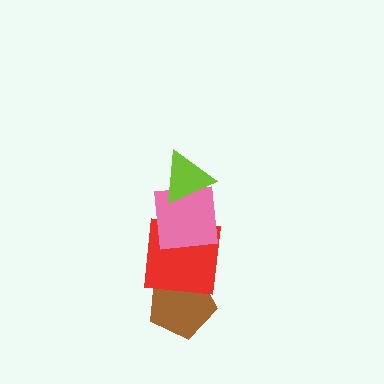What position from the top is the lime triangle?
The lime triangle is 1st from the top.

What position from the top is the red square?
The red square is 3rd from the top.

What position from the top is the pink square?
The pink square is 2nd from the top.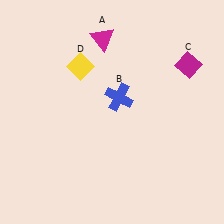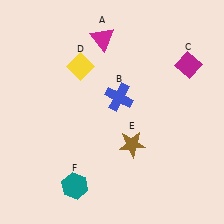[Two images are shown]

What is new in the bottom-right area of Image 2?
A brown star (E) was added in the bottom-right area of Image 2.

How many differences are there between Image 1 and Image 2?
There are 2 differences between the two images.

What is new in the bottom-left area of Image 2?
A teal hexagon (F) was added in the bottom-left area of Image 2.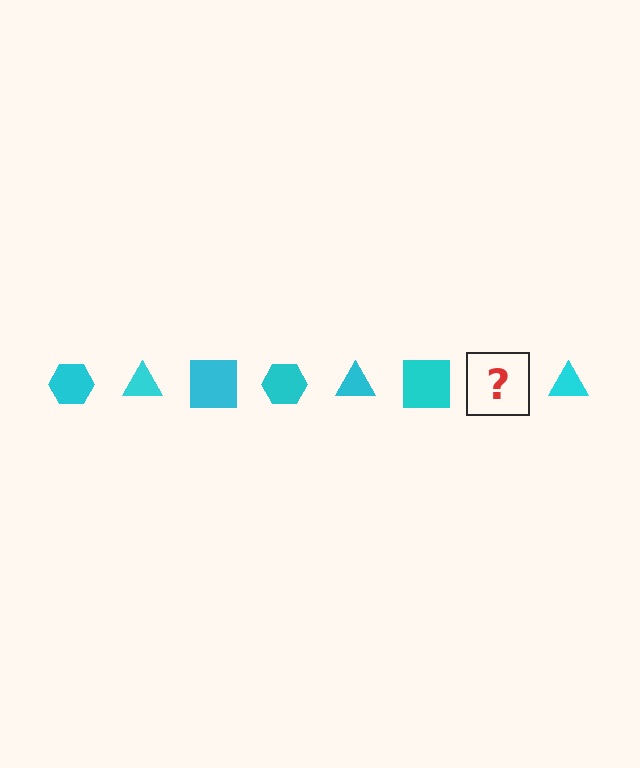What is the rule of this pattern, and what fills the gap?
The rule is that the pattern cycles through hexagon, triangle, square shapes in cyan. The gap should be filled with a cyan hexagon.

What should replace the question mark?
The question mark should be replaced with a cyan hexagon.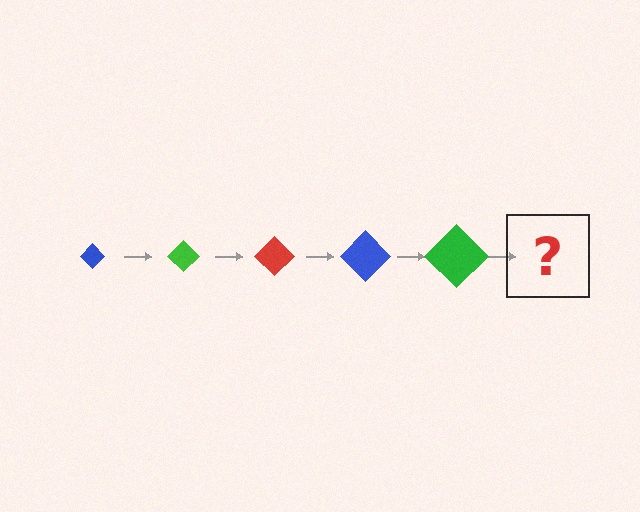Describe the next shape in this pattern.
It should be a red diamond, larger than the previous one.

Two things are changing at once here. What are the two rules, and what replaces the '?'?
The two rules are that the diamond grows larger each step and the color cycles through blue, green, and red. The '?' should be a red diamond, larger than the previous one.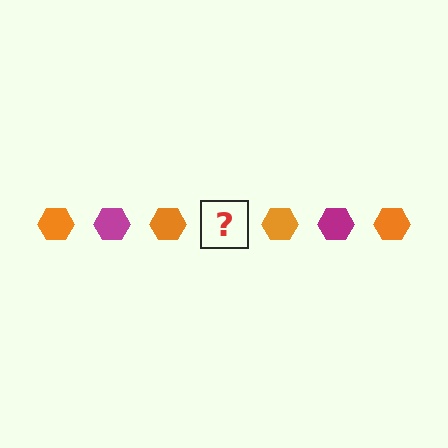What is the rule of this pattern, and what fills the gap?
The rule is that the pattern cycles through orange, magenta hexagons. The gap should be filled with a magenta hexagon.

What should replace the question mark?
The question mark should be replaced with a magenta hexagon.